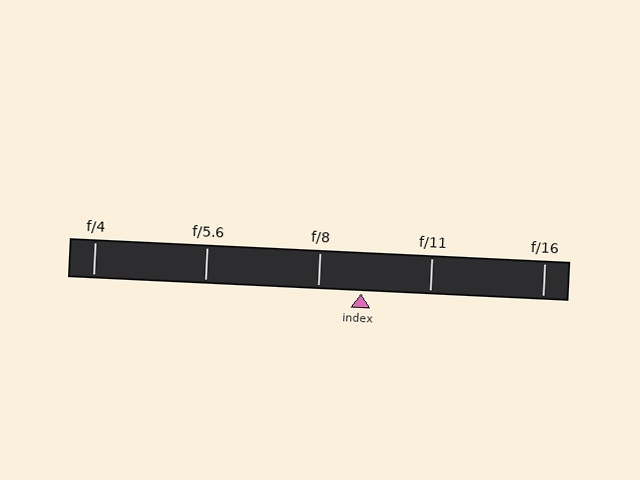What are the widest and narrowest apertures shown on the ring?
The widest aperture shown is f/4 and the narrowest is f/16.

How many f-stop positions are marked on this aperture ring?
There are 5 f-stop positions marked.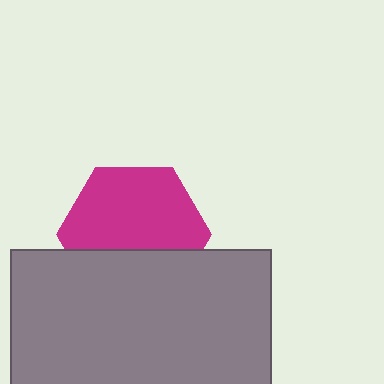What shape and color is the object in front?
The object in front is a gray rectangle.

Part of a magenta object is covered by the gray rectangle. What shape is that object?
It is a hexagon.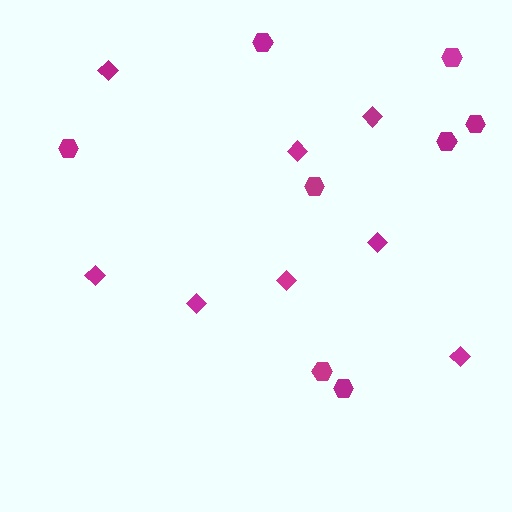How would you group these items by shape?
There are 2 groups: one group of diamonds (8) and one group of hexagons (8).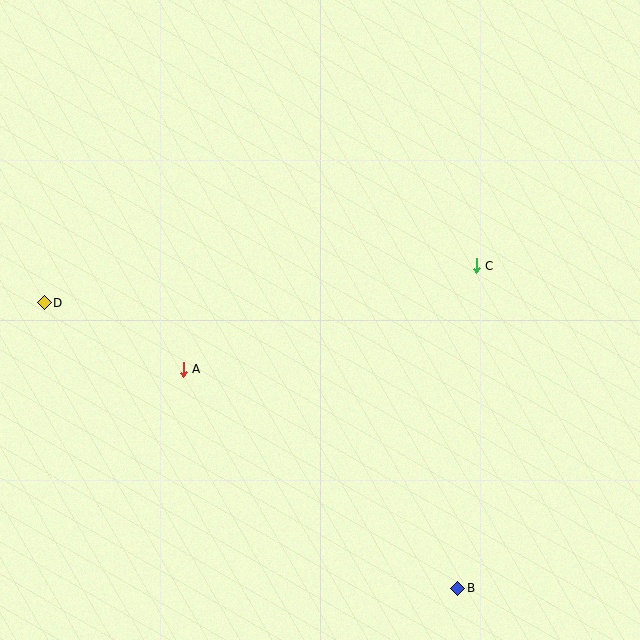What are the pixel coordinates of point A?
Point A is at (183, 369).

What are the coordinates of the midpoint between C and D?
The midpoint between C and D is at (260, 284).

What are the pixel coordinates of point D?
Point D is at (44, 303).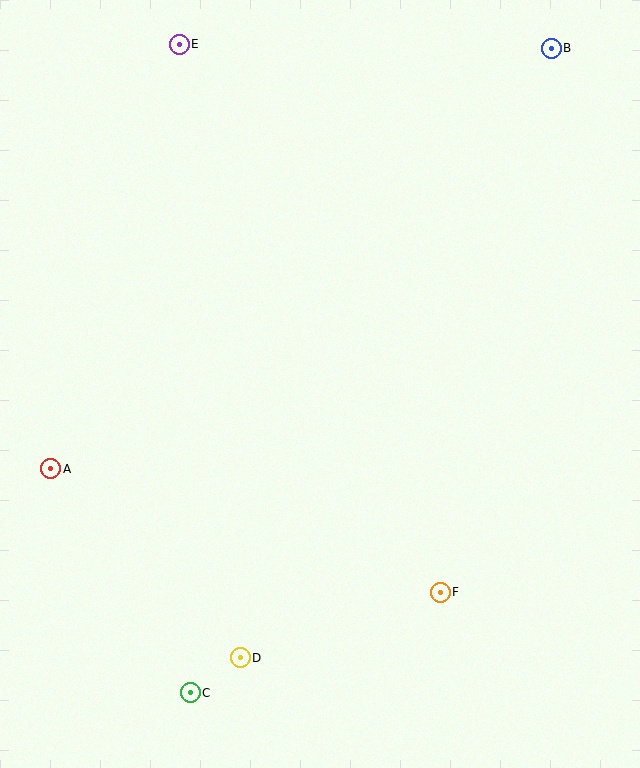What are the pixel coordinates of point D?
Point D is at (240, 658).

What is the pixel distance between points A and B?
The distance between A and B is 653 pixels.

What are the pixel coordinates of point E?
Point E is at (179, 44).